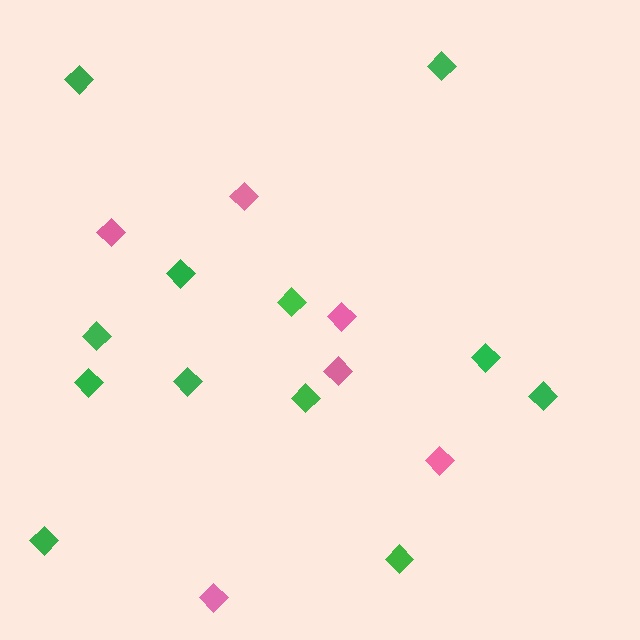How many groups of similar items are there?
There are 2 groups: one group of pink diamonds (6) and one group of green diamonds (12).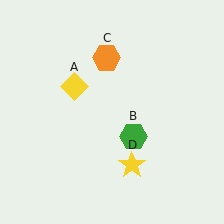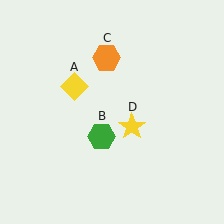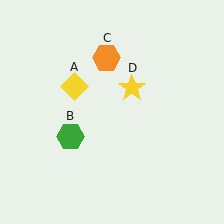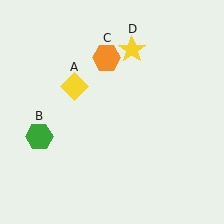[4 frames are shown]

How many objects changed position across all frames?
2 objects changed position: green hexagon (object B), yellow star (object D).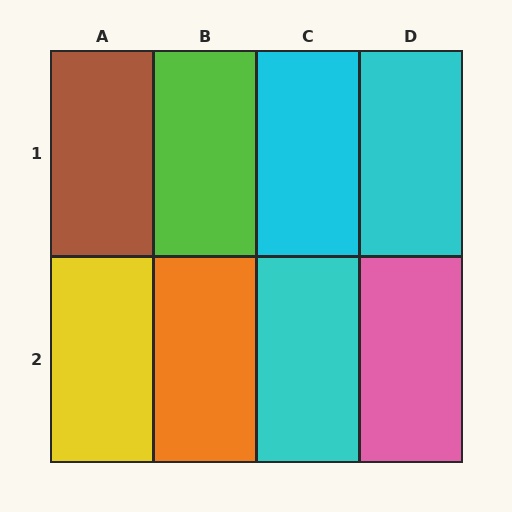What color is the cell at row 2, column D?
Pink.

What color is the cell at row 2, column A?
Yellow.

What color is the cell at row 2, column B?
Orange.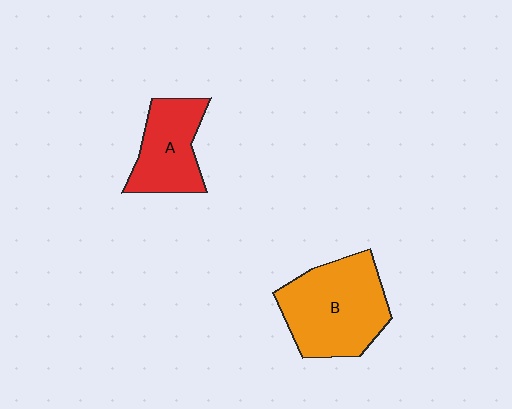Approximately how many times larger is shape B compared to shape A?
Approximately 1.5 times.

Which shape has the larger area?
Shape B (orange).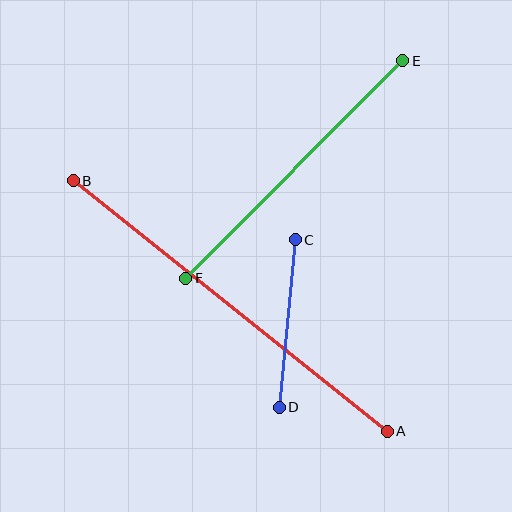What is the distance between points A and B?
The distance is approximately 402 pixels.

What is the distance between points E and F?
The distance is approximately 307 pixels.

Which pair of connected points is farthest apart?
Points A and B are farthest apart.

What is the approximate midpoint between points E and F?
The midpoint is at approximately (294, 169) pixels.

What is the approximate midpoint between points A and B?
The midpoint is at approximately (230, 306) pixels.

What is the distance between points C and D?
The distance is approximately 168 pixels.